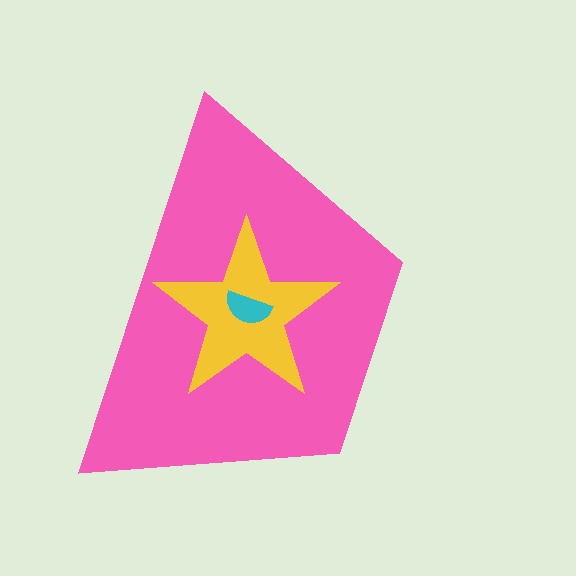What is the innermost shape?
The cyan semicircle.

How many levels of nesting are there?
3.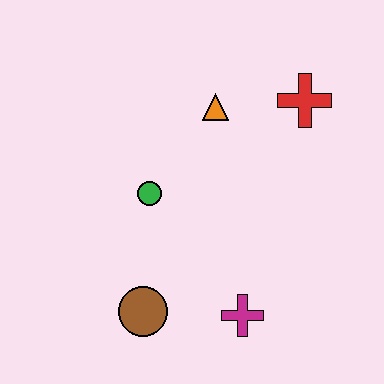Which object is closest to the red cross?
The orange triangle is closest to the red cross.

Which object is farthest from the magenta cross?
The red cross is farthest from the magenta cross.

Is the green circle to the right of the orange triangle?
No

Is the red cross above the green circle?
Yes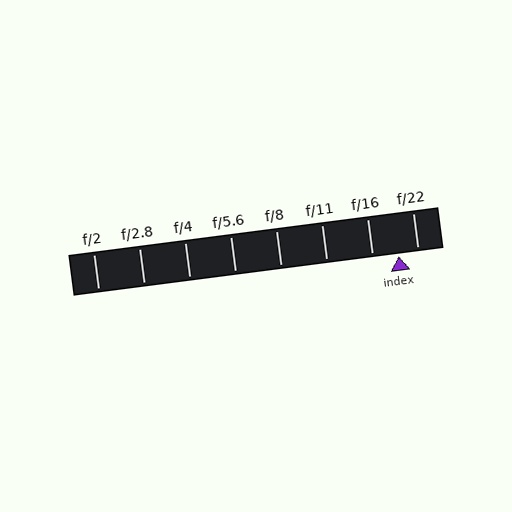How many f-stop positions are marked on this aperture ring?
There are 8 f-stop positions marked.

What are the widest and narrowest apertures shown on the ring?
The widest aperture shown is f/2 and the narrowest is f/22.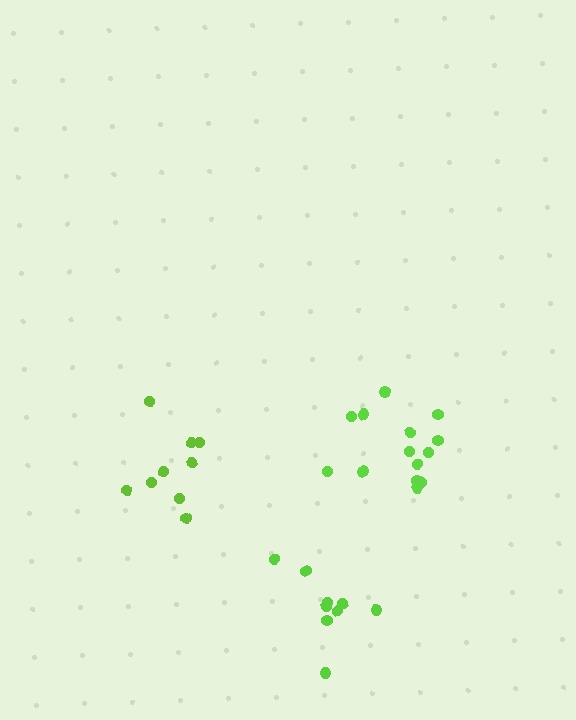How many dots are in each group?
Group 1: 14 dots, Group 2: 9 dots, Group 3: 9 dots (32 total).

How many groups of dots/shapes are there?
There are 3 groups.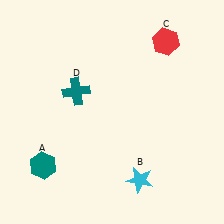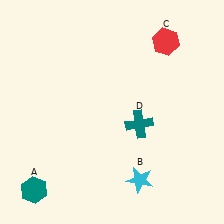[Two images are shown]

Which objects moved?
The objects that moved are: the teal hexagon (A), the teal cross (D).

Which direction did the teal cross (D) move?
The teal cross (D) moved right.